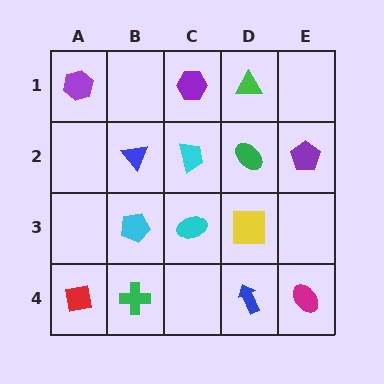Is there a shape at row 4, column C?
No, that cell is empty.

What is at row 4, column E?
A magenta ellipse.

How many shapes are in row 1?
3 shapes.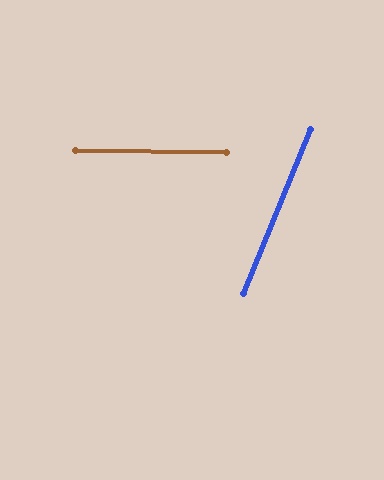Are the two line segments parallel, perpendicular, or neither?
Neither parallel nor perpendicular — they differ by about 69°.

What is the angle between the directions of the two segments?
Approximately 69 degrees.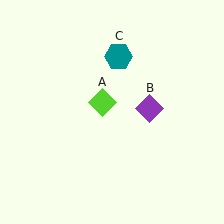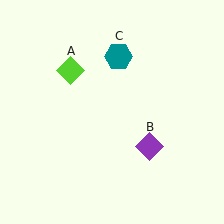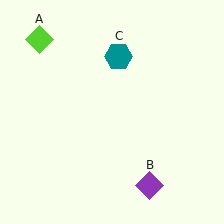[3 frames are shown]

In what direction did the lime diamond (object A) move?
The lime diamond (object A) moved up and to the left.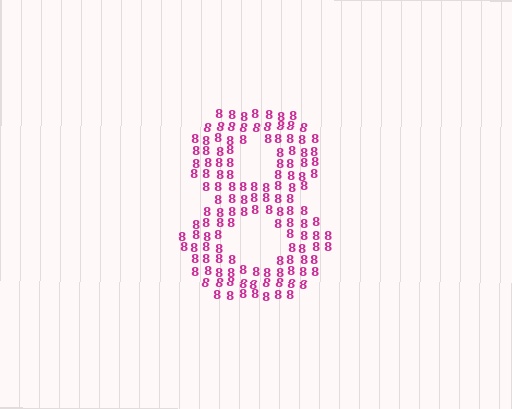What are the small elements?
The small elements are digit 8's.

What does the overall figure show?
The overall figure shows the digit 8.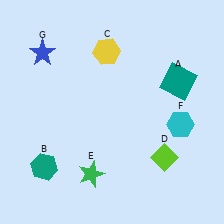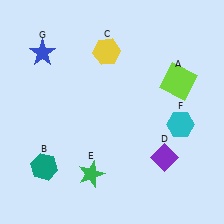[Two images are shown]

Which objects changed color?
A changed from teal to lime. D changed from lime to purple.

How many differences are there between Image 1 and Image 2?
There are 2 differences between the two images.